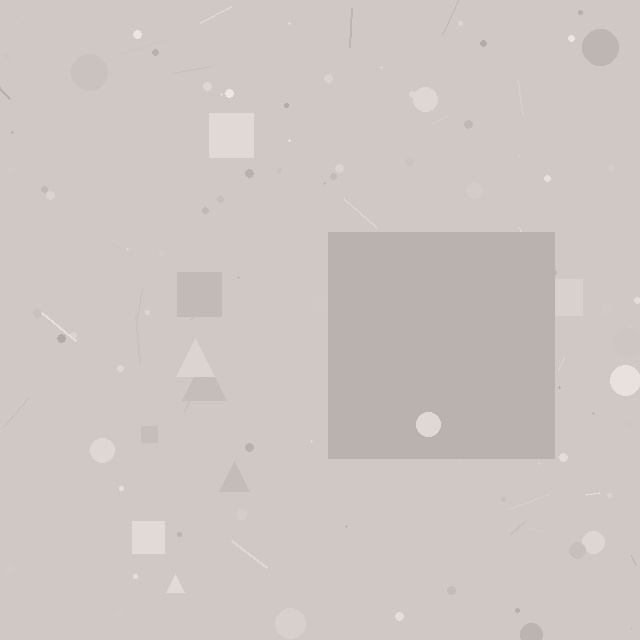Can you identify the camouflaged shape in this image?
The camouflaged shape is a square.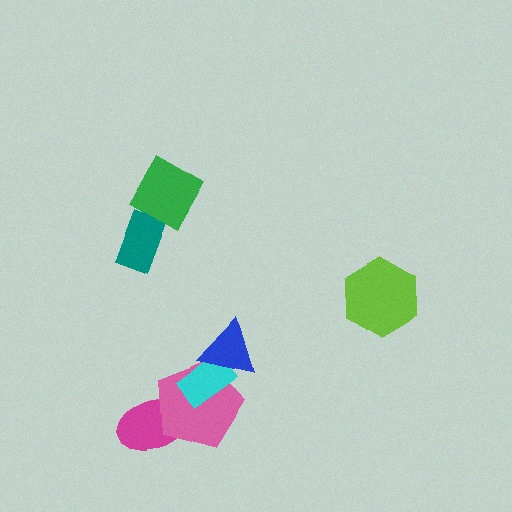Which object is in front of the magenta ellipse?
The pink pentagon is in front of the magenta ellipse.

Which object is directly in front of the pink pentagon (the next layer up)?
The cyan rectangle is directly in front of the pink pentagon.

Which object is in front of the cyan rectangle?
The blue triangle is in front of the cyan rectangle.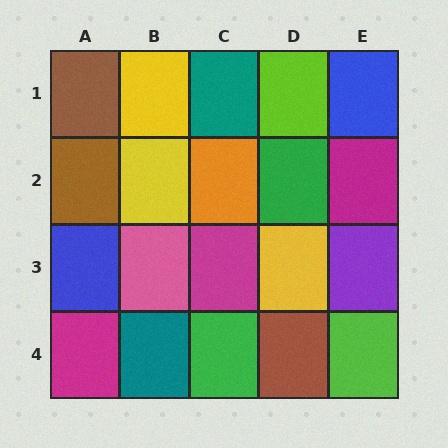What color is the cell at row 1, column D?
Lime.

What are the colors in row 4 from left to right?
Magenta, teal, green, brown, lime.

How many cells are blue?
2 cells are blue.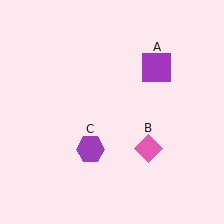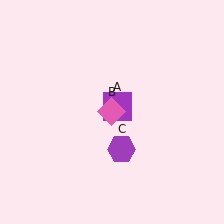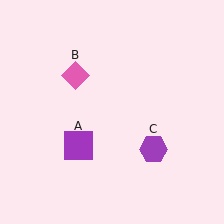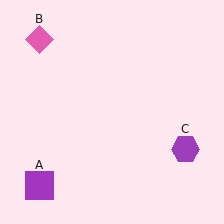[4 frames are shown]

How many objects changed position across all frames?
3 objects changed position: purple square (object A), pink diamond (object B), purple hexagon (object C).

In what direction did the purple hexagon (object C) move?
The purple hexagon (object C) moved right.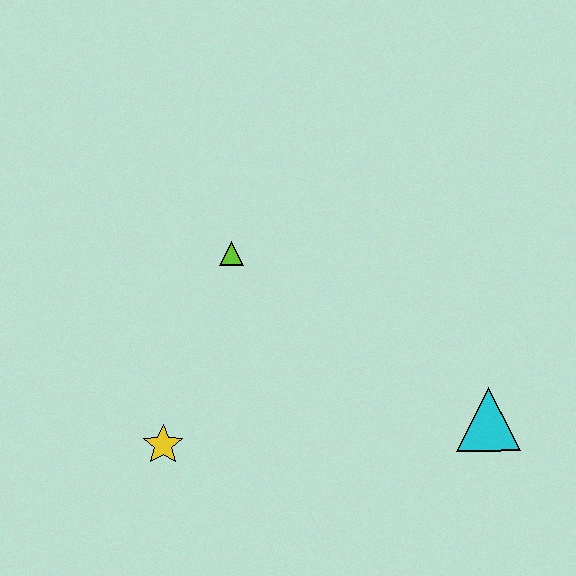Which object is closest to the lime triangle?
The yellow star is closest to the lime triangle.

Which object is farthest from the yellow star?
The cyan triangle is farthest from the yellow star.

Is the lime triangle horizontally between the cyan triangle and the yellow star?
Yes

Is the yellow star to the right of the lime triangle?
No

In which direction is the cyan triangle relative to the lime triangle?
The cyan triangle is to the right of the lime triangle.